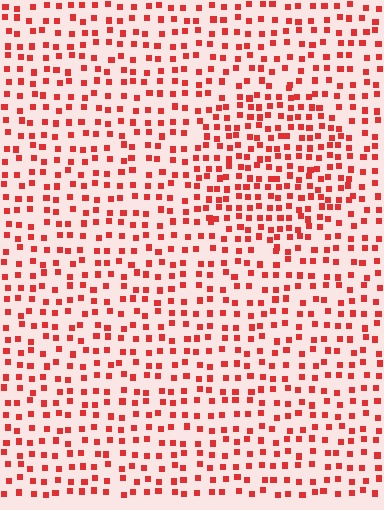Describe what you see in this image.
The image contains small red elements arranged at two different densities. A circle-shaped region is visible where the elements are more densely packed than the surrounding area.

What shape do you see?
I see a circle.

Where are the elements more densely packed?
The elements are more densely packed inside the circle boundary.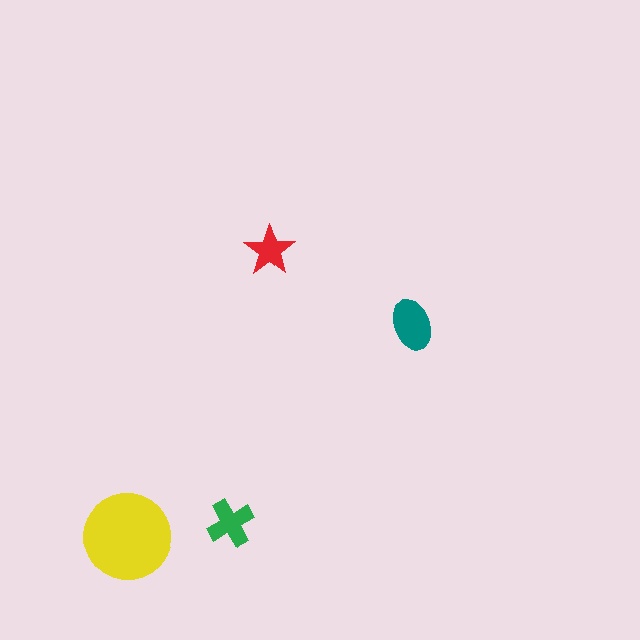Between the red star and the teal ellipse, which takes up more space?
The teal ellipse.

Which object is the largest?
The yellow circle.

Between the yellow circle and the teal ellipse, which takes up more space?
The yellow circle.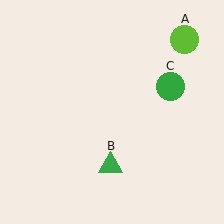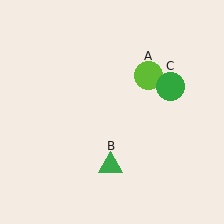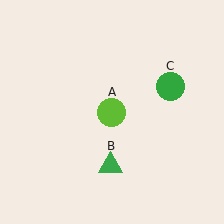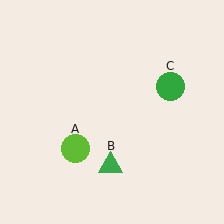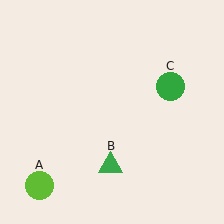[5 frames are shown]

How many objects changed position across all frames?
1 object changed position: lime circle (object A).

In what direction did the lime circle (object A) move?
The lime circle (object A) moved down and to the left.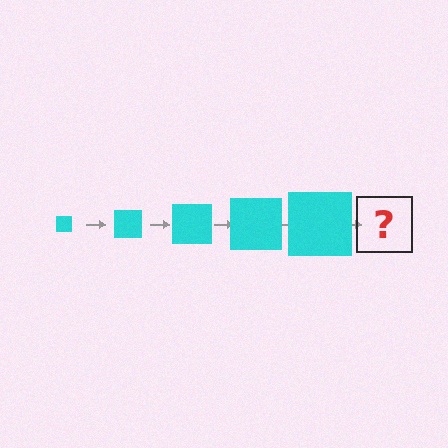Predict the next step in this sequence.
The next step is a cyan square, larger than the previous one.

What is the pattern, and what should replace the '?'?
The pattern is that the square gets progressively larger each step. The '?' should be a cyan square, larger than the previous one.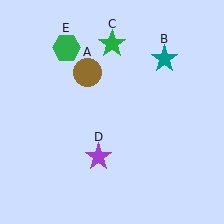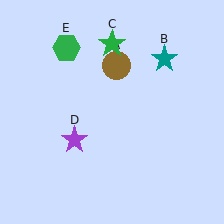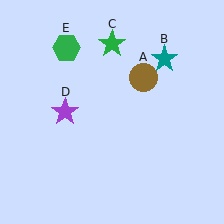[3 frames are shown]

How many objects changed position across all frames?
2 objects changed position: brown circle (object A), purple star (object D).